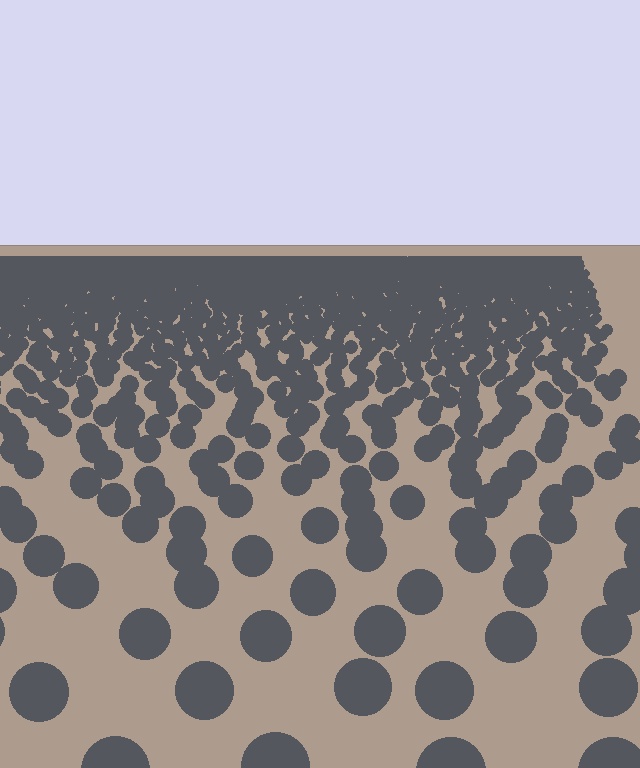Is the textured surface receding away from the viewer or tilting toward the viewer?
The surface is receding away from the viewer. Texture elements get smaller and denser toward the top.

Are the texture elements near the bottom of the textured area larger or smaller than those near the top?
Larger. Near the bottom, elements are closer to the viewer and appear at a bigger on-screen size.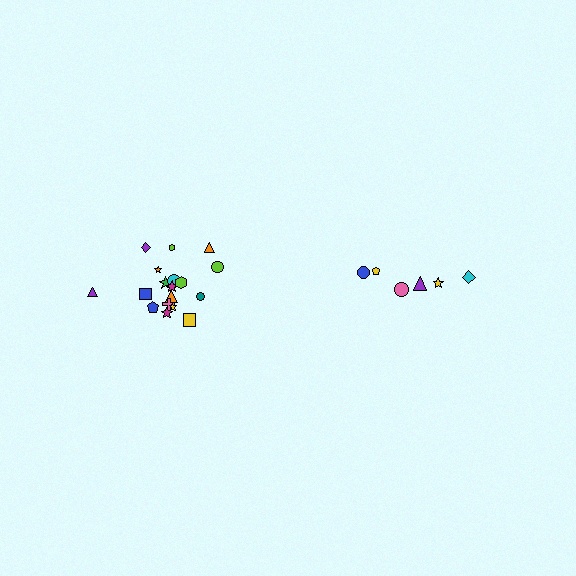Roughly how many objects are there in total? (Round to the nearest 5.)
Roughly 25 objects in total.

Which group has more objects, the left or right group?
The left group.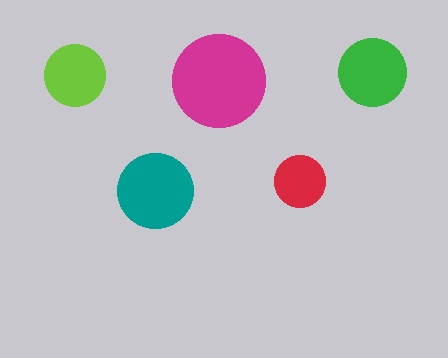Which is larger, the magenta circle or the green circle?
The magenta one.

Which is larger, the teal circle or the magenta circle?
The magenta one.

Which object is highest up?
The green circle is topmost.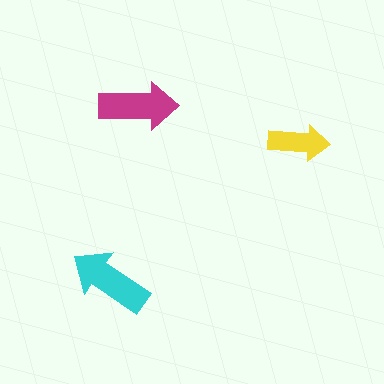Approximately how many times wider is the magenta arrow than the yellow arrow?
About 1.5 times wider.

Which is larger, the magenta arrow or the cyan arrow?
The cyan one.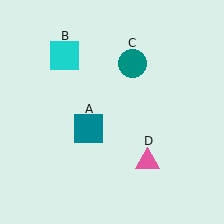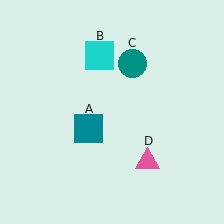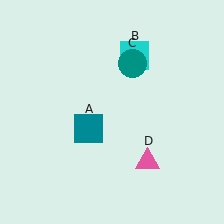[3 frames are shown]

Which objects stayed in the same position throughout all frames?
Teal square (object A) and teal circle (object C) and pink triangle (object D) remained stationary.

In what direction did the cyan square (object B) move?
The cyan square (object B) moved right.